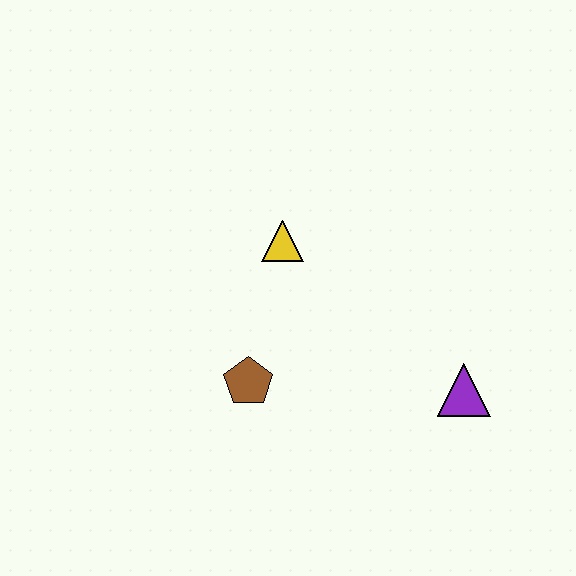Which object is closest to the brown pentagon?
The yellow triangle is closest to the brown pentagon.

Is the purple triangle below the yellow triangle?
Yes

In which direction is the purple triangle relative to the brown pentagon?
The purple triangle is to the right of the brown pentagon.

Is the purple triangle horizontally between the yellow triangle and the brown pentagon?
No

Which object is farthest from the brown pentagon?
The purple triangle is farthest from the brown pentagon.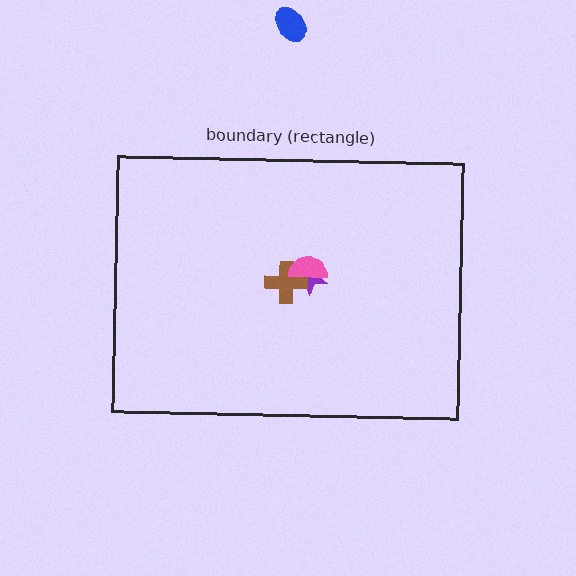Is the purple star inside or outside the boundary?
Inside.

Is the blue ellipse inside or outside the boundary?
Outside.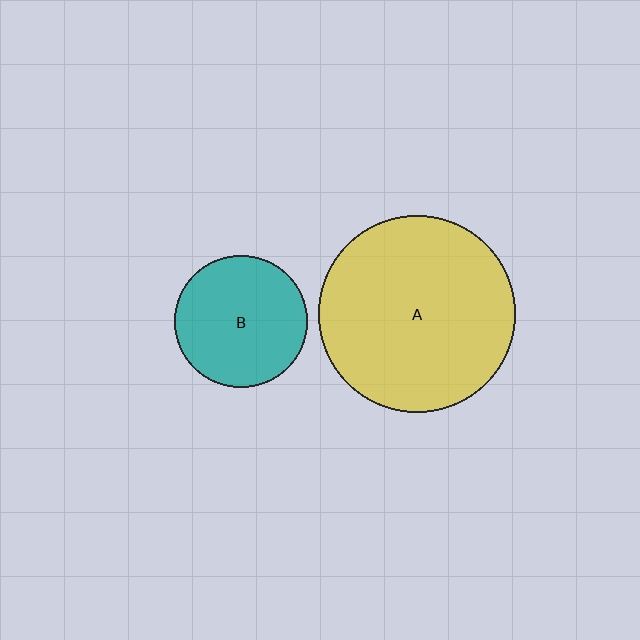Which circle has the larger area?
Circle A (yellow).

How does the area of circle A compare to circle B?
Approximately 2.2 times.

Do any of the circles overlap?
No, none of the circles overlap.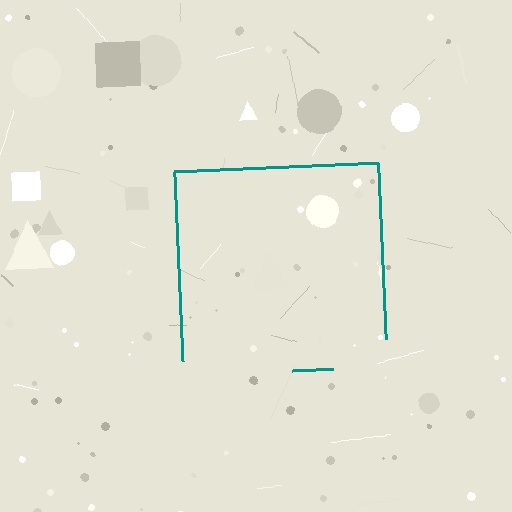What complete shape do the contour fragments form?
The contour fragments form a square.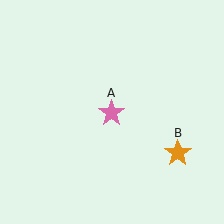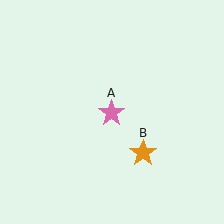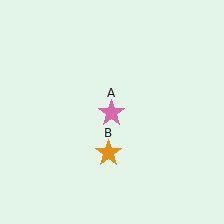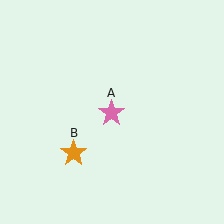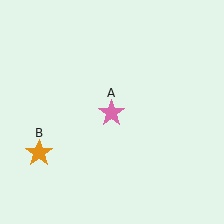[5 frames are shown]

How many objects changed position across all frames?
1 object changed position: orange star (object B).